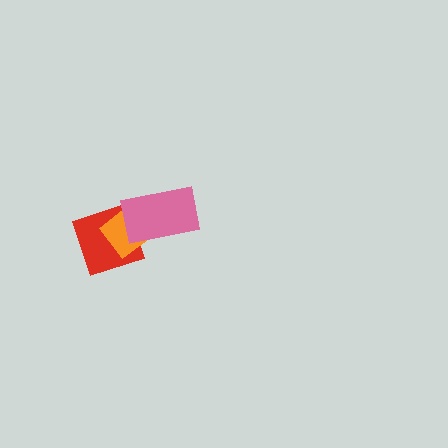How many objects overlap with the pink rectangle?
2 objects overlap with the pink rectangle.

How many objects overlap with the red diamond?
2 objects overlap with the red diamond.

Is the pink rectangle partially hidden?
No, no other shape covers it.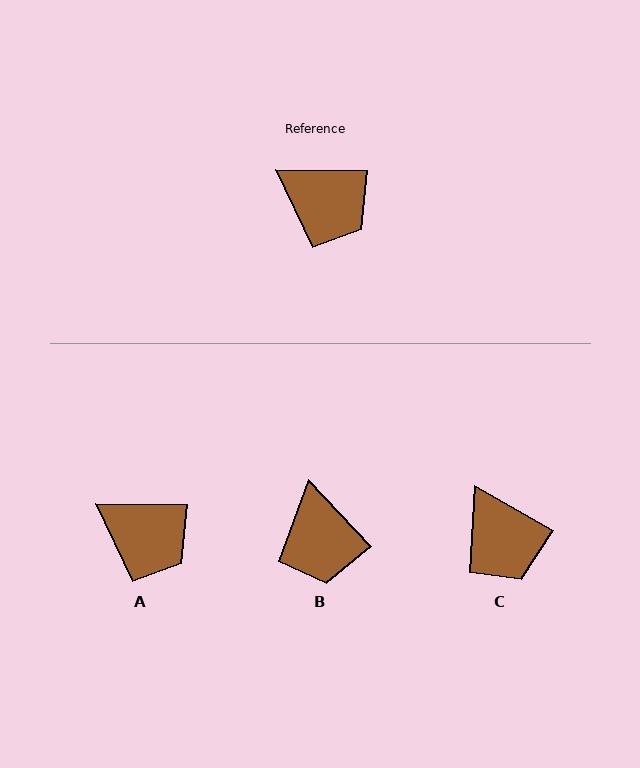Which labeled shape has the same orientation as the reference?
A.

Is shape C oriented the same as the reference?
No, it is off by about 28 degrees.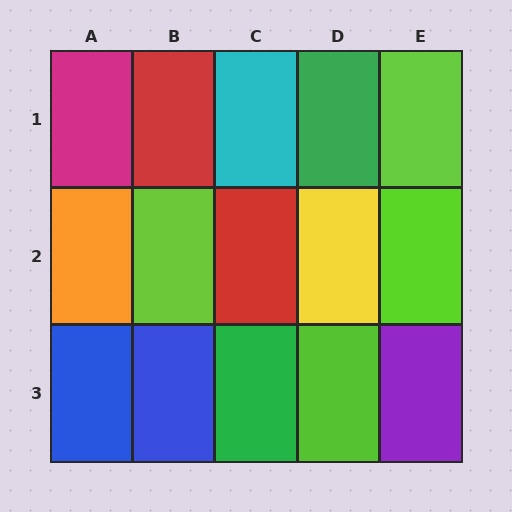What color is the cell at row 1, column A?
Magenta.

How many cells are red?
2 cells are red.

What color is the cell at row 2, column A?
Orange.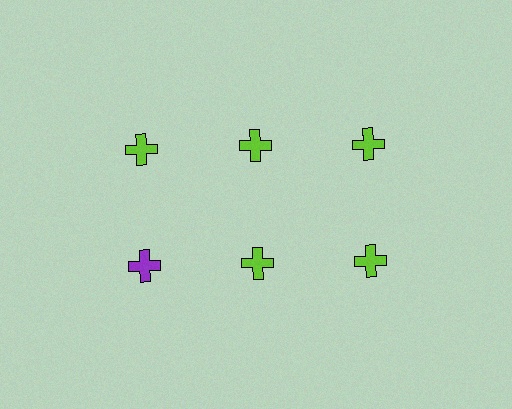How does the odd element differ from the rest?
It has a different color: purple instead of lime.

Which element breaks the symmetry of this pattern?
The purple cross in the second row, leftmost column breaks the symmetry. All other shapes are lime crosses.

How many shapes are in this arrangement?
There are 6 shapes arranged in a grid pattern.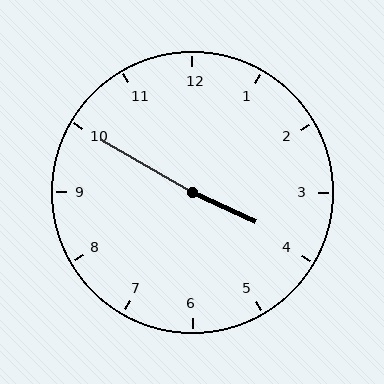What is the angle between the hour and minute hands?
Approximately 175 degrees.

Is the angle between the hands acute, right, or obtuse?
It is obtuse.